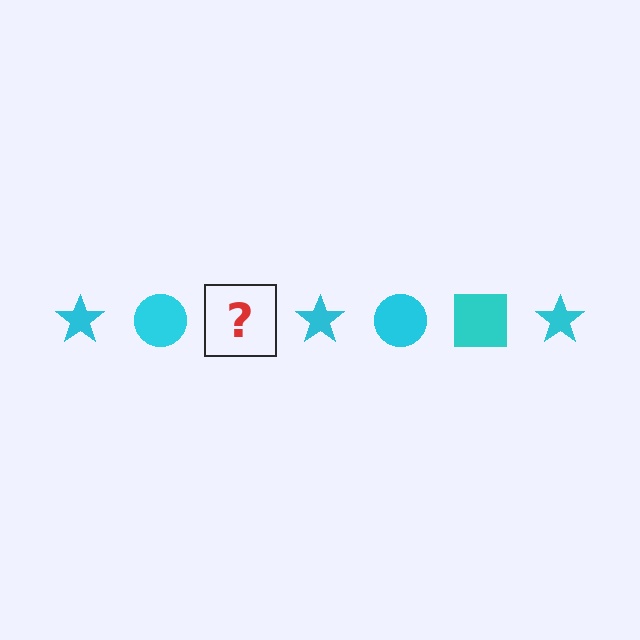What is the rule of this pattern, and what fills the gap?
The rule is that the pattern cycles through star, circle, square shapes in cyan. The gap should be filled with a cyan square.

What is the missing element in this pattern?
The missing element is a cyan square.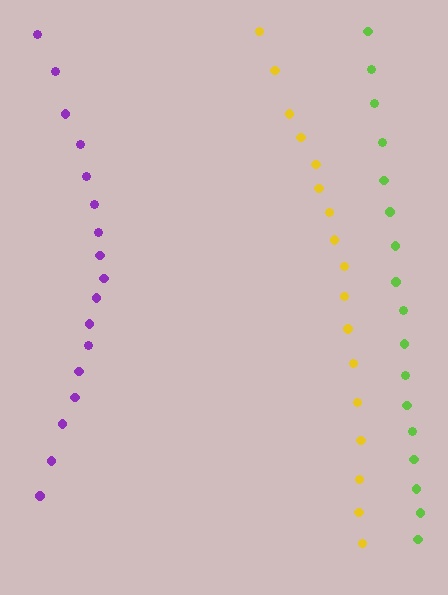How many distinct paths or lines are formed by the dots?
There are 3 distinct paths.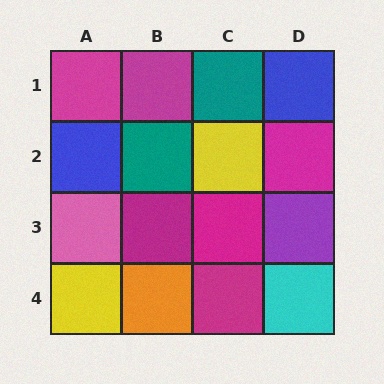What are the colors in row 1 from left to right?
Magenta, magenta, teal, blue.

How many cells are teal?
2 cells are teal.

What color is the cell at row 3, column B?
Magenta.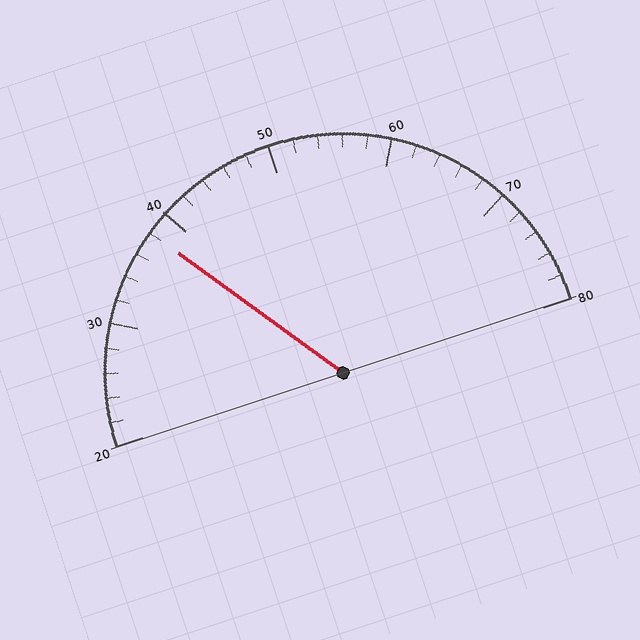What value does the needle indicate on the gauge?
The needle indicates approximately 38.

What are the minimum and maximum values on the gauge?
The gauge ranges from 20 to 80.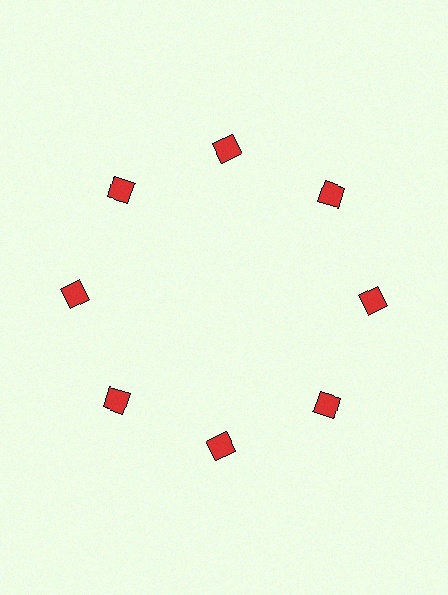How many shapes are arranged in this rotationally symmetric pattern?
There are 8 shapes, arranged in 8 groups of 1.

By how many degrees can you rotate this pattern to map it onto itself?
The pattern maps onto itself every 45 degrees of rotation.